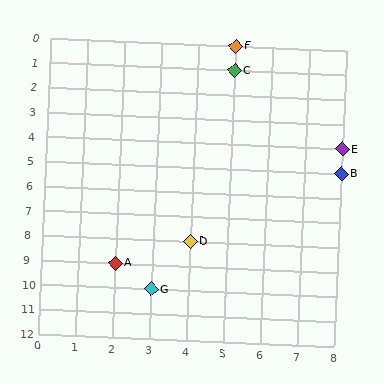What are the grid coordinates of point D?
Point D is at grid coordinates (4, 8).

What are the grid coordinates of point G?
Point G is at grid coordinates (3, 10).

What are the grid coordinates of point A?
Point A is at grid coordinates (2, 9).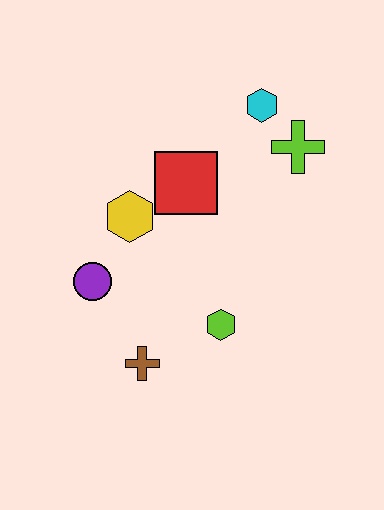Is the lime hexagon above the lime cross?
No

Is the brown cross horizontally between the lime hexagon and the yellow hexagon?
Yes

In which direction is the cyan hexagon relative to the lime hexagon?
The cyan hexagon is above the lime hexagon.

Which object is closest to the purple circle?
The yellow hexagon is closest to the purple circle.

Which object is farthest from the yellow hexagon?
The lime cross is farthest from the yellow hexagon.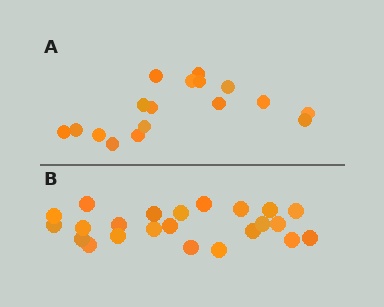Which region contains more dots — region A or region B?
Region B (the bottom region) has more dots.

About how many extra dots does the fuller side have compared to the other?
Region B has about 6 more dots than region A.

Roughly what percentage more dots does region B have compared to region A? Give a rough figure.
About 35% more.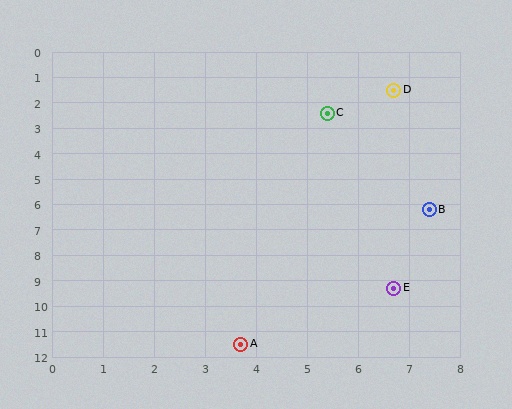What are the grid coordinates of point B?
Point B is at approximately (7.4, 6.2).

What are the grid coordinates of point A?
Point A is at approximately (3.7, 11.5).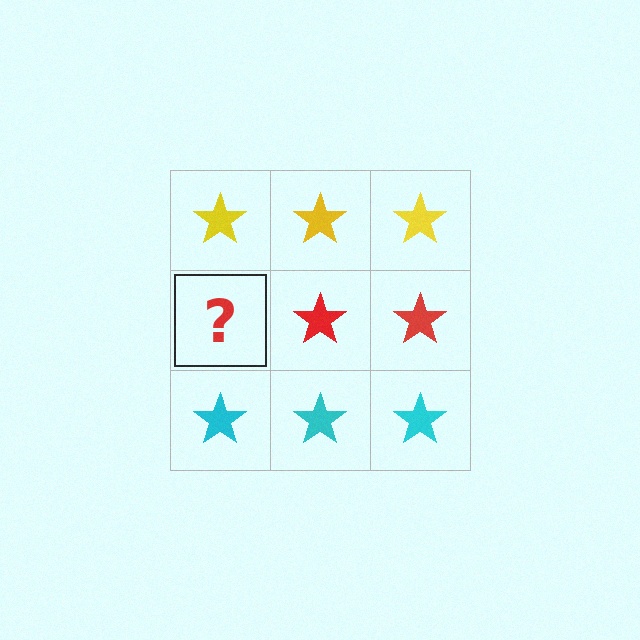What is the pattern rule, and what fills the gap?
The rule is that each row has a consistent color. The gap should be filled with a red star.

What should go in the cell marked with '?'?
The missing cell should contain a red star.